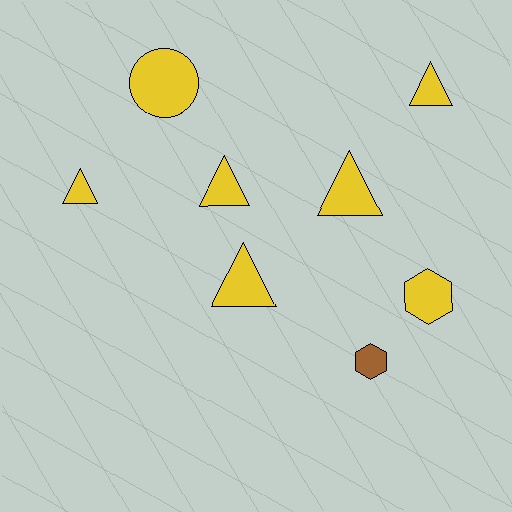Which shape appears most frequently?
Triangle, with 5 objects.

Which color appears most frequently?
Yellow, with 7 objects.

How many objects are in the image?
There are 8 objects.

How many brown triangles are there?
There are no brown triangles.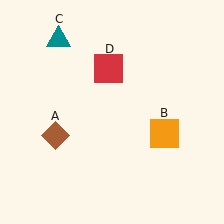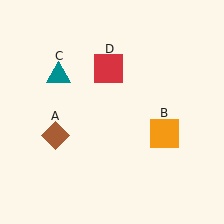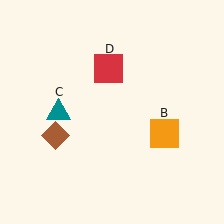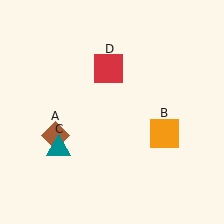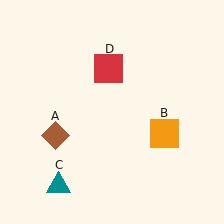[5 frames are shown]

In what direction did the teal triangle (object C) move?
The teal triangle (object C) moved down.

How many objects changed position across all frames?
1 object changed position: teal triangle (object C).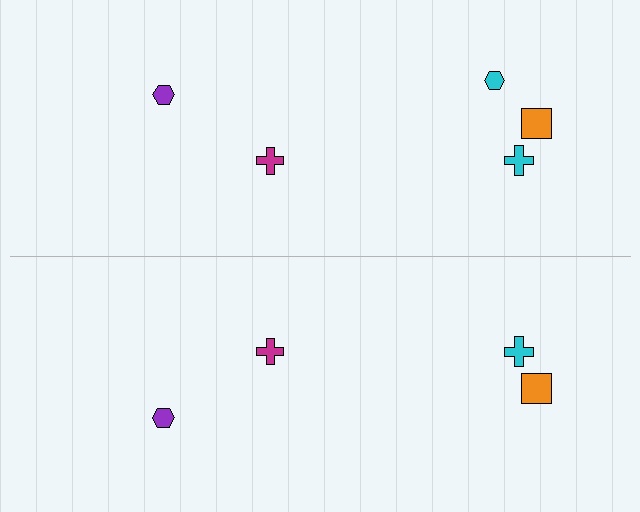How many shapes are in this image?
There are 9 shapes in this image.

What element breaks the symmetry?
A cyan hexagon is missing from the bottom side.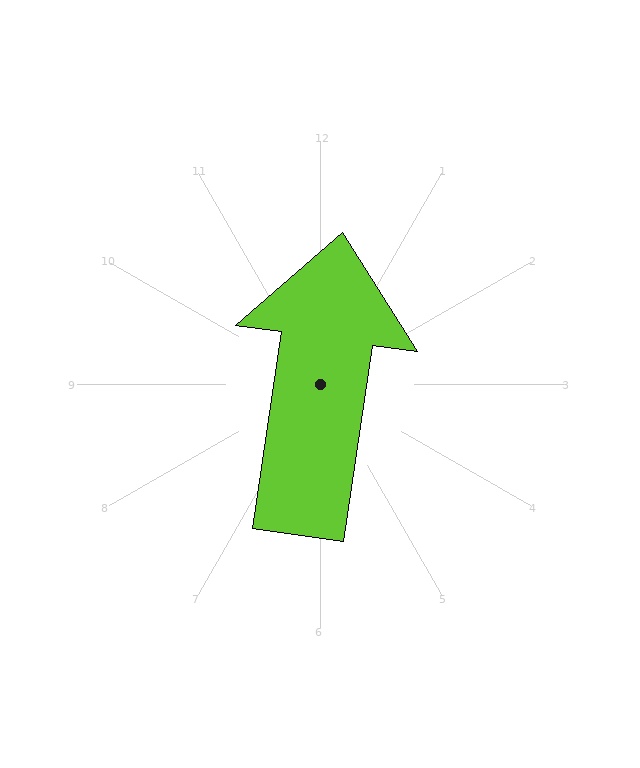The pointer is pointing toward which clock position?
Roughly 12 o'clock.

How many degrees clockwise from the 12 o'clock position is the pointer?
Approximately 8 degrees.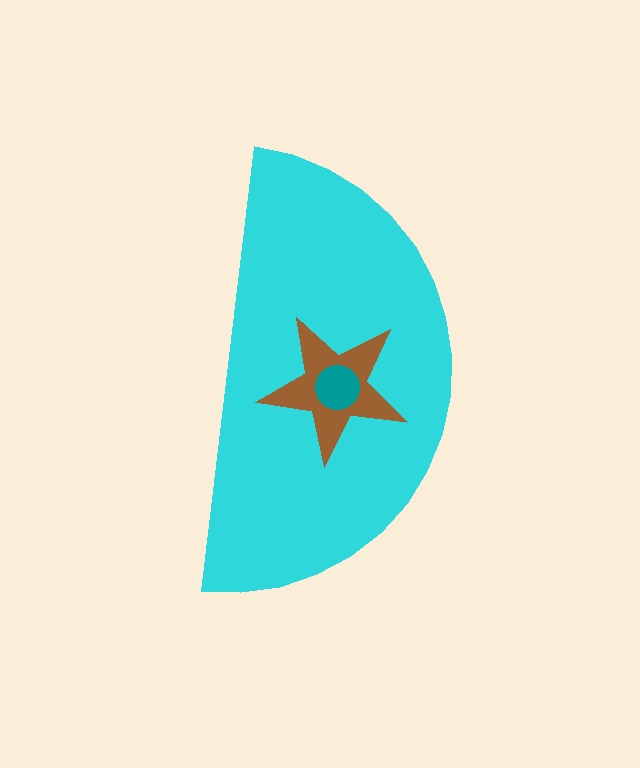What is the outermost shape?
The cyan semicircle.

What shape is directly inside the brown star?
The teal circle.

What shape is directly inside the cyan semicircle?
The brown star.